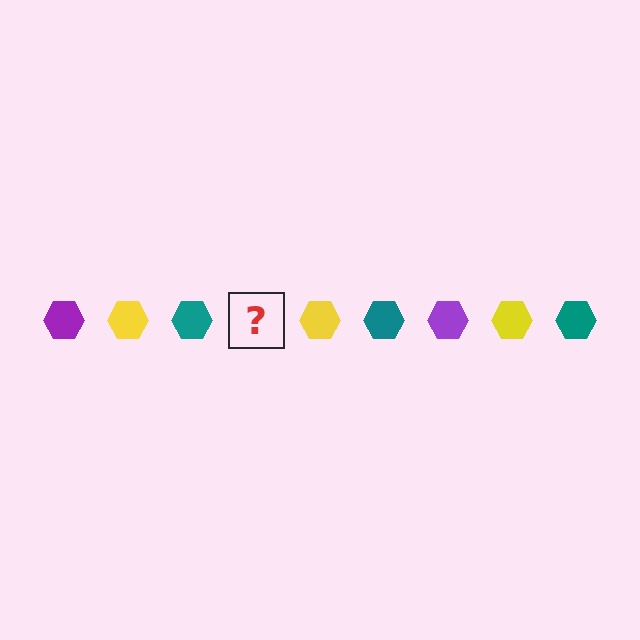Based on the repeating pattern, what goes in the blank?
The blank should be a purple hexagon.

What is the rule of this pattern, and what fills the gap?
The rule is that the pattern cycles through purple, yellow, teal hexagons. The gap should be filled with a purple hexagon.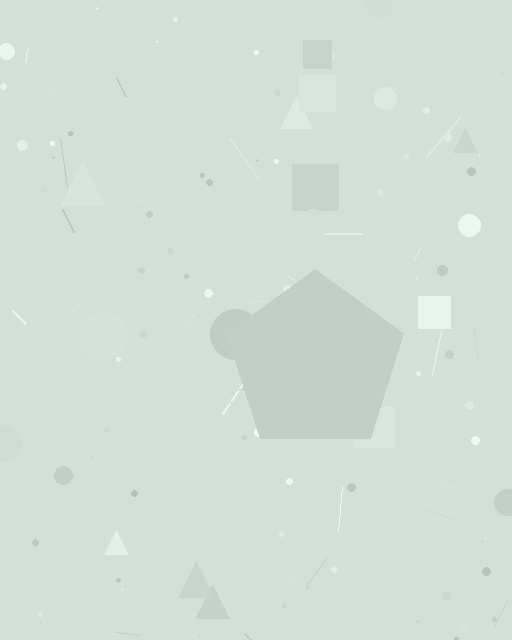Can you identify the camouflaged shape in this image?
The camouflaged shape is a pentagon.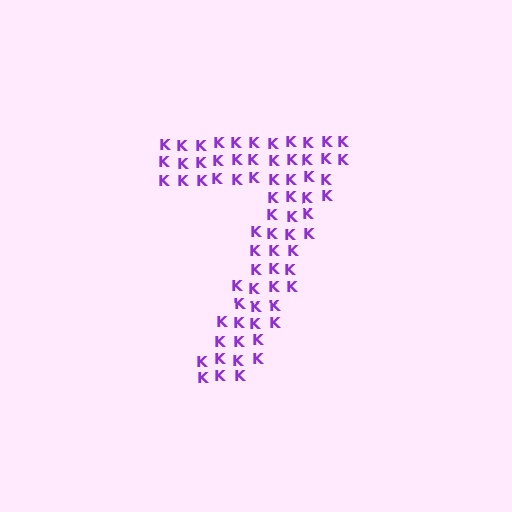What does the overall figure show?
The overall figure shows the digit 7.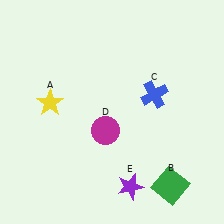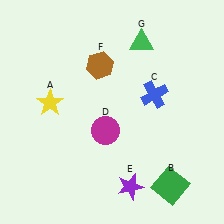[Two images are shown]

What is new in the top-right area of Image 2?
A green triangle (G) was added in the top-right area of Image 2.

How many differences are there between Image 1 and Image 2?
There are 2 differences between the two images.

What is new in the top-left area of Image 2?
A brown hexagon (F) was added in the top-left area of Image 2.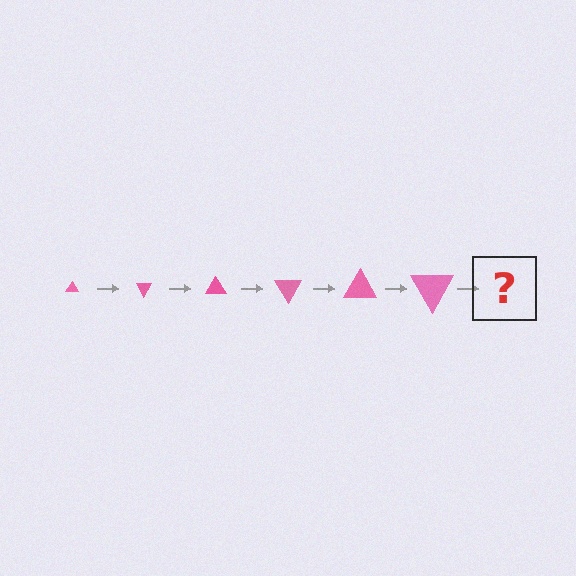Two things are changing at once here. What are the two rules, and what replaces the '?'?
The two rules are that the triangle grows larger each step and it rotates 60 degrees each step. The '?' should be a triangle, larger than the previous one and rotated 360 degrees from the start.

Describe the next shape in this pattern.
It should be a triangle, larger than the previous one and rotated 360 degrees from the start.